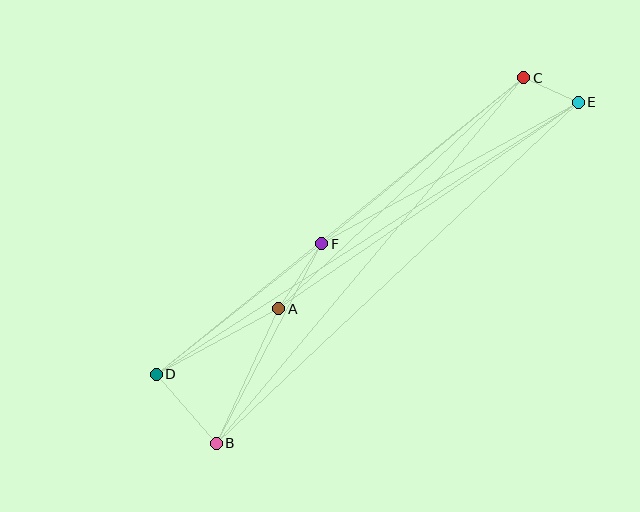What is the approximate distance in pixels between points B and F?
The distance between B and F is approximately 226 pixels.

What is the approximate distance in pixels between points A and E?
The distance between A and E is approximately 364 pixels.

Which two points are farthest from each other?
Points D and E are farthest from each other.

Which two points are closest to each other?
Points C and E are closest to each other.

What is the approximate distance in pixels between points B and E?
The distance between B and E is approximately 497 pixels.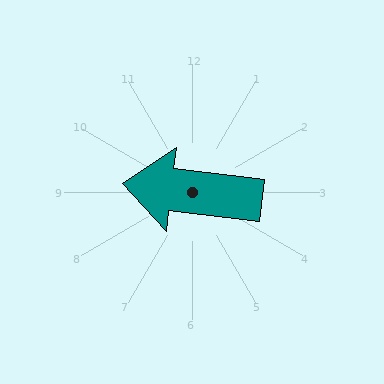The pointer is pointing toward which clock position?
Roughly 9 o'clock.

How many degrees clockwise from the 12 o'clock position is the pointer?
Approximately 277 degrees.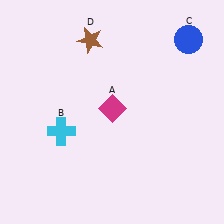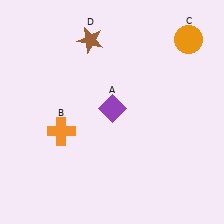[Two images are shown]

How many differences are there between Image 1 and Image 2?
There are 3 differences between the two images.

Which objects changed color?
A changed from magenta to purple. B changed from cyan to orange. C changed from blue to orange.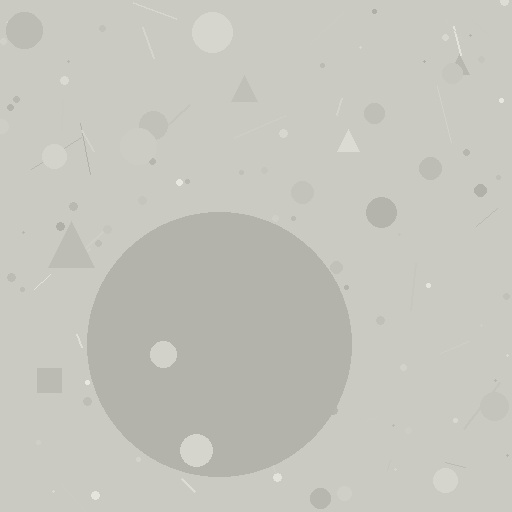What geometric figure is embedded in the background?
A circle is embedded in the background.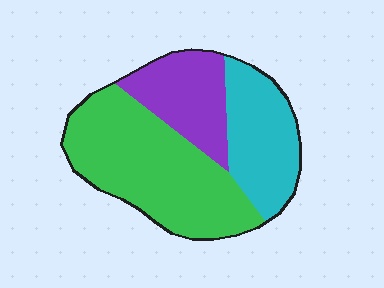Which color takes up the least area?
Purple, at roughly 25%.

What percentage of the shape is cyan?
Cyan takes up about one quarter (1/4) of the shape.